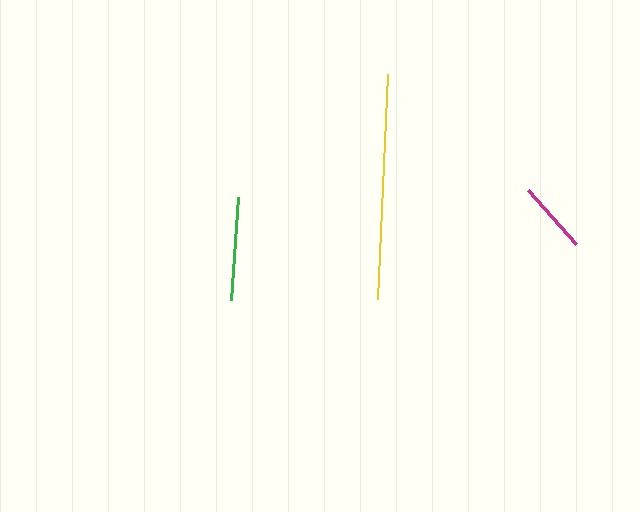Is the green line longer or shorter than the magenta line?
The green line is longer than the magenta line.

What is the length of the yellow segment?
The yellow segment is approximately 226 pixels long.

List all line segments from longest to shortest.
From longest to shortest: yellow, green, magenta.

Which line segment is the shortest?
The magenta line is the shortest at approximately 73 pixels.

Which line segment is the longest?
The yellow line is the longest at approximately 226 pixels.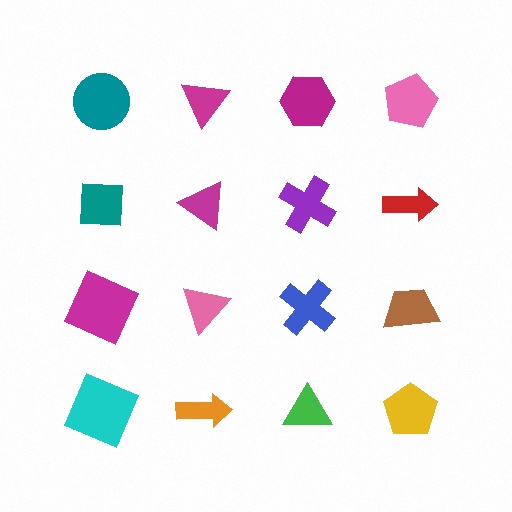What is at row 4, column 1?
A cyan square.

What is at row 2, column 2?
A magenta triangle.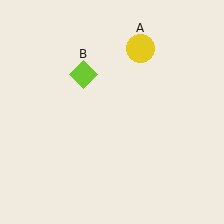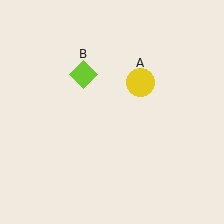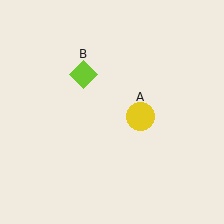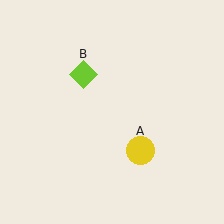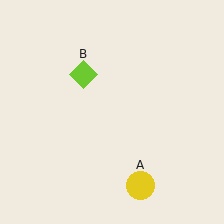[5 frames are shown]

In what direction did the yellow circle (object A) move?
The yellow circle (object A) moved down.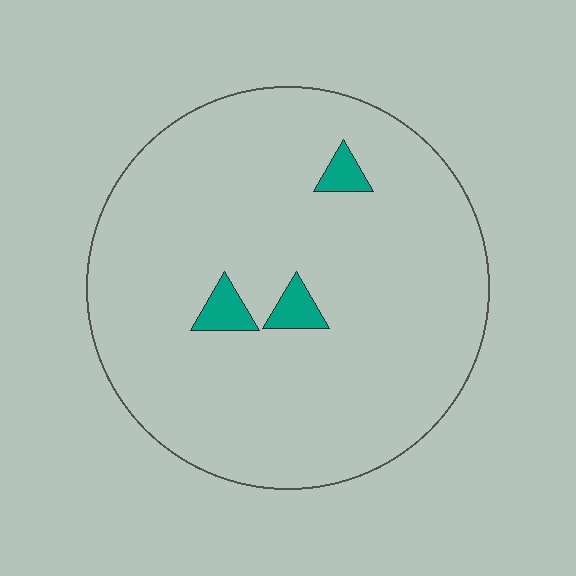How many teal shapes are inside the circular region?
3.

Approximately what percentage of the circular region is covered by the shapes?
Approximately 5%.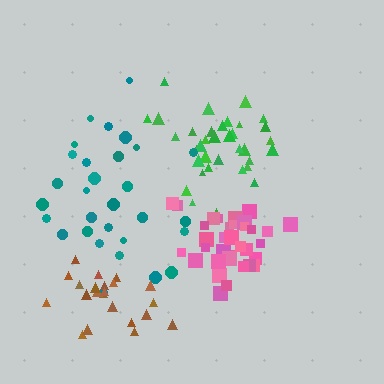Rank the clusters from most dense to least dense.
pink, green, brown, teal.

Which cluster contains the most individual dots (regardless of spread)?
Green (35).